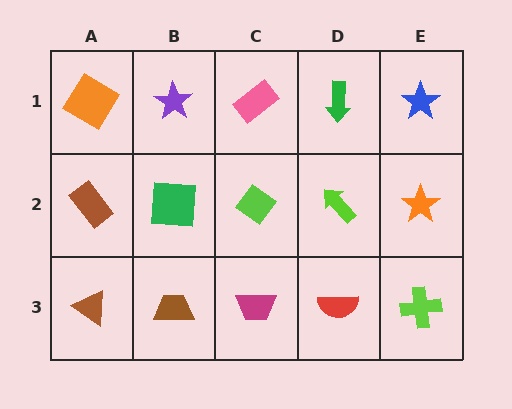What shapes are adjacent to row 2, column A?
An orange diamond (row 1, column A), a brown triangle (row 3, column A), a green square (row 2, column B).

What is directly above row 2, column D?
A green arrow.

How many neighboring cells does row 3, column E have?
2.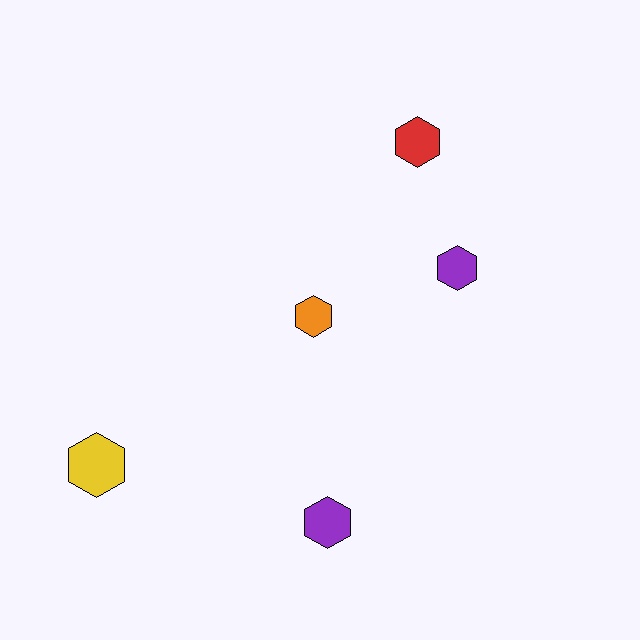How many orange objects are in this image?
There is 1 orange object.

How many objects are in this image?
There are 5 objects.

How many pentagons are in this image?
There are no pentagons.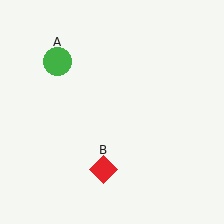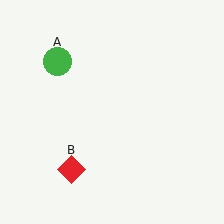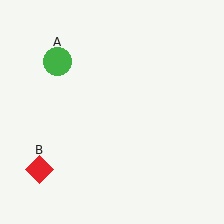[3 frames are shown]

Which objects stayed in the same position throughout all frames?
Green circle (object A) remained stationary.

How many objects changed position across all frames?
1 object changed position: red diamond (object B).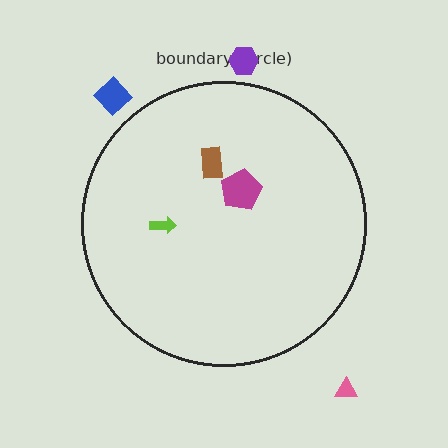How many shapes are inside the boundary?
3 inside, 3 outside.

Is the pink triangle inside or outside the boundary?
Outside.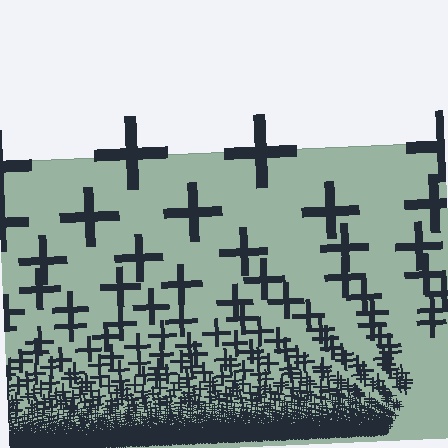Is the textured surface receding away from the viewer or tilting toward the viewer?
The surface appears to tilt toward the viewer. Texture elements get larger and sparser toward the top.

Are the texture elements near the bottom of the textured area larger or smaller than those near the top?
Smaller. The gradient is inverted — elements near the bottom are smaller and denser.